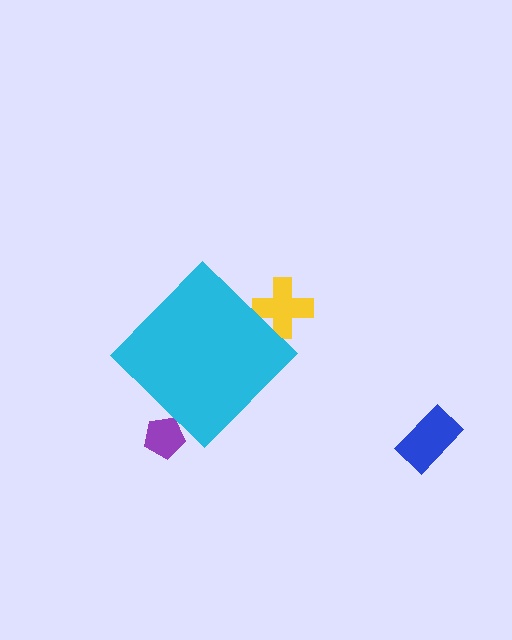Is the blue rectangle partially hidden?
No, the blue rectangle is fully visible.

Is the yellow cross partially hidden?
Yes, the yellow cross is partially hidden behind the cyan diamond.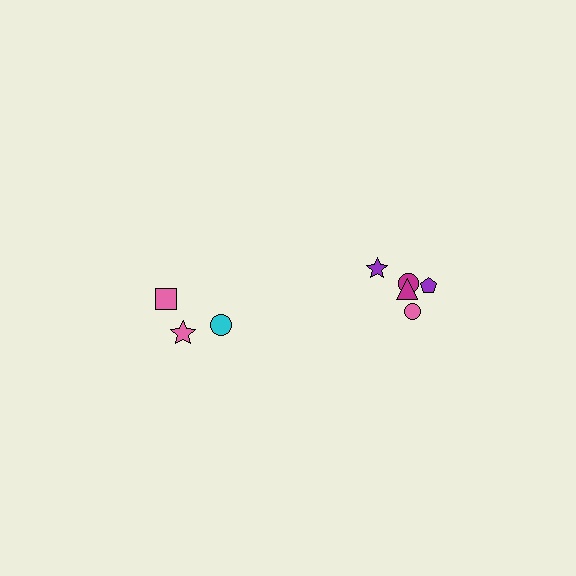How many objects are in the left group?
There are 3 objects.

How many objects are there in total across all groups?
There are 8 objects.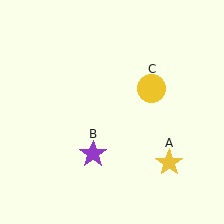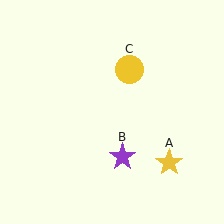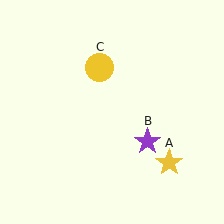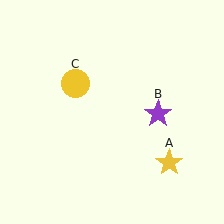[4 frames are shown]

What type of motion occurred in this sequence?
The purple star (object B), yellow circle (object C) rotated counterclockwise around the center of the scene.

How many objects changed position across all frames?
2 objects changed position: purple star (object B), yellow circle (object C).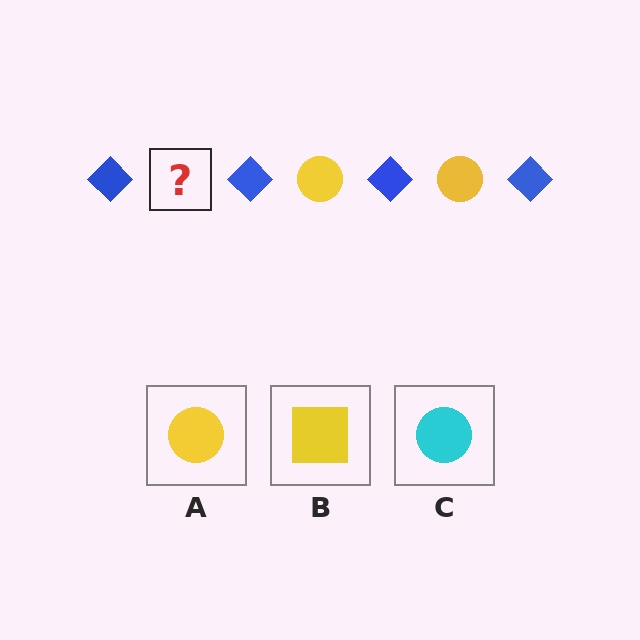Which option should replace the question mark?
Option A.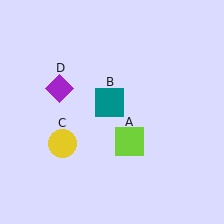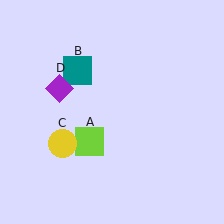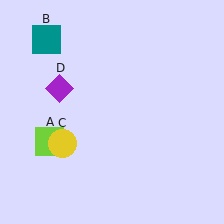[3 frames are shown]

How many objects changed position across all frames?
2 objects changed position: lime square (object A), teal square (object B).